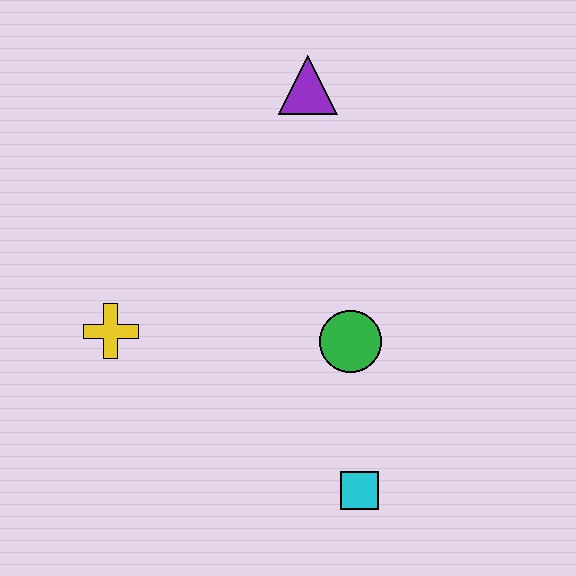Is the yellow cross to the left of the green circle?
Yes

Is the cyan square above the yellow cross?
No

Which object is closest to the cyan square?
The green circle is closest to the cyan square.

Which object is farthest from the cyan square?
The purple triangle is farthest from the cyan square.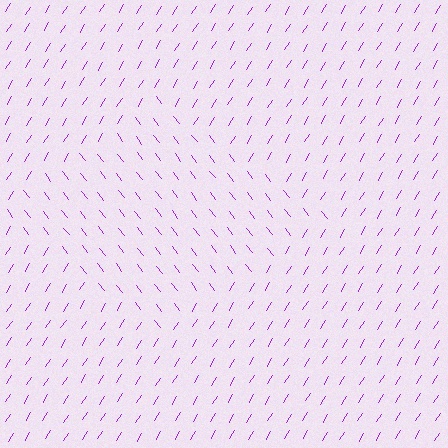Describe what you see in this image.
The image is filled with small purple line segments. A diamond region in the image has lines oriented differently from the surrounding lines, creating a visible texture boundary.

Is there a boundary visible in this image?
Yes, there is a texture boundary formed by a change in line orientation.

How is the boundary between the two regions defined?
The boundary is defined purely by a change in line orientation (approximately 69 degrees difference). All lines are the same color and thickness.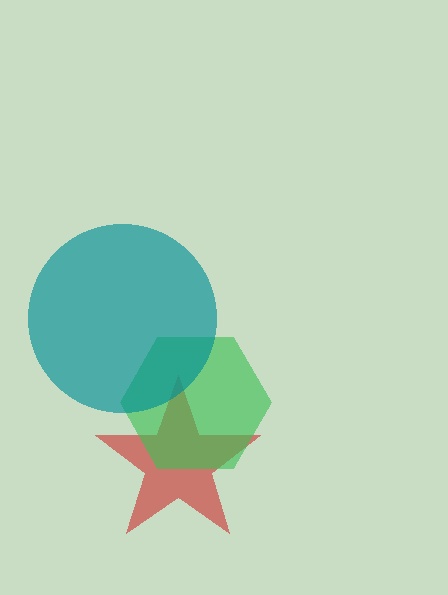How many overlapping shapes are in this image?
There are 3 overlapping shapes in the image.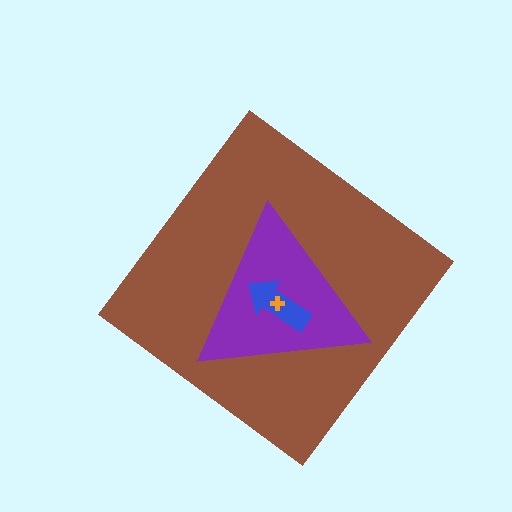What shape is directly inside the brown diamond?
The purple triangle.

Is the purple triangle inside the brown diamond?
Yes.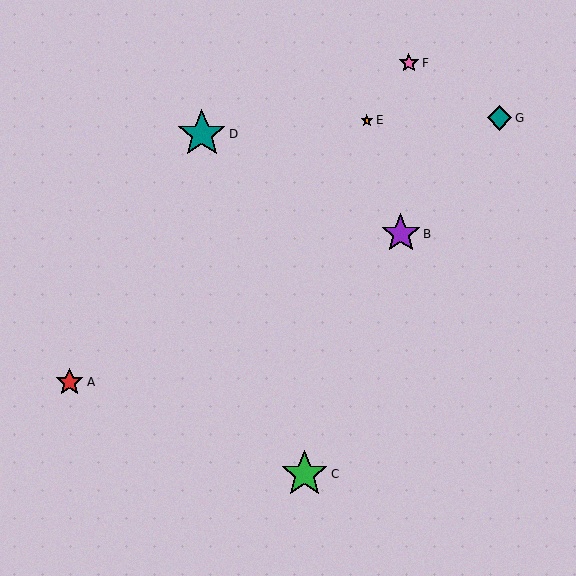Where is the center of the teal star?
The center of the teal star is at (202, 134).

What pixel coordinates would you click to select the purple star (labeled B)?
Click at (401, 234) to select the purple star B.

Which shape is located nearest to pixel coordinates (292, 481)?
The green star (labeled C) at (305, 474) is nearest to that location.